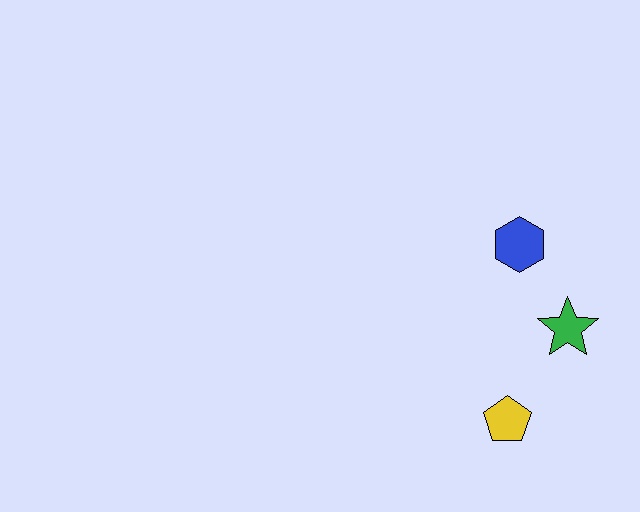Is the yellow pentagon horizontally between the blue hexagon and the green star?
No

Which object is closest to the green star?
The blue hexagon is closest to the green star.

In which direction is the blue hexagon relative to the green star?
The blue hexagon is above the green star.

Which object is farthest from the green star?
The yellow pentagon is farthest from the green star.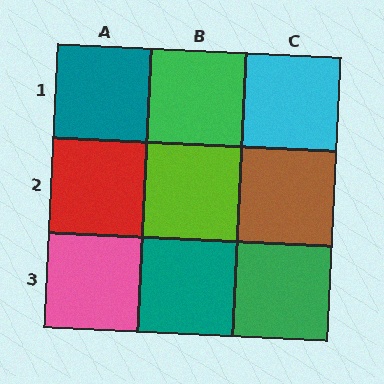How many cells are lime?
1 cell is lime.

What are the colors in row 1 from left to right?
Teal, green, cyan.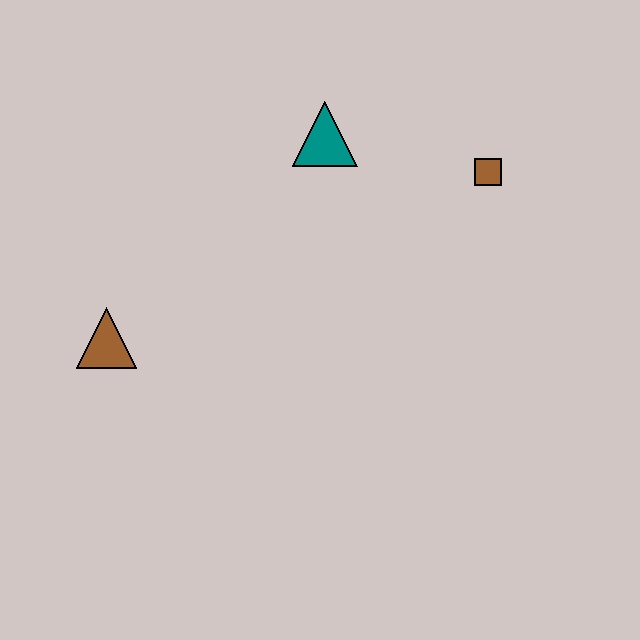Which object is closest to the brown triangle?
The teal triangle is closest to the brown triangle.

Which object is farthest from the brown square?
The brown triangle is farthest from the brown square.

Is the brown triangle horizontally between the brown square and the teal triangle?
No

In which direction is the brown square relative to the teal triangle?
The brown square is to the right of the teal triangle.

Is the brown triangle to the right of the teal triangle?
No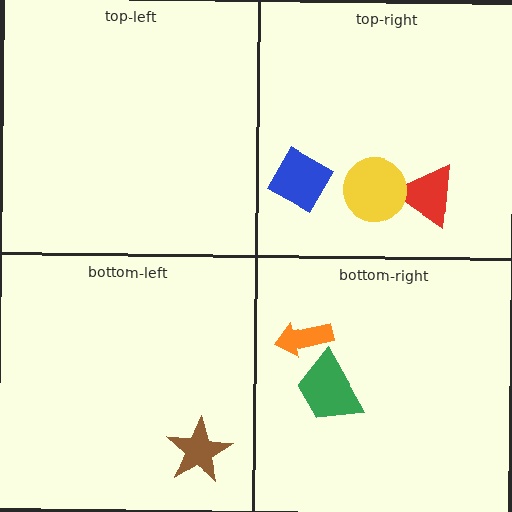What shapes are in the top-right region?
The red triangle, the yellow circle, the blue diamond.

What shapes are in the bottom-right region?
The orange arrow, the green trapezoid.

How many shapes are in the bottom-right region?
2.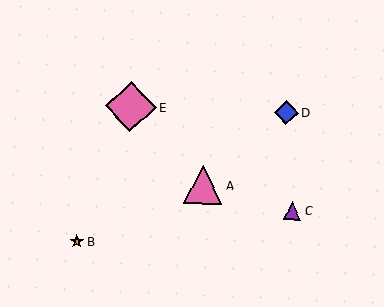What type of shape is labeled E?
Shape E is a pink diamond.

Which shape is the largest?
The pink diamond (labeled E) is the largest.